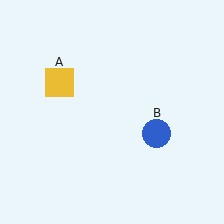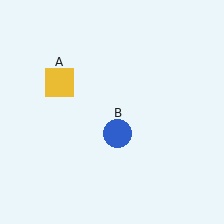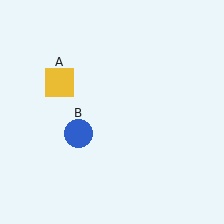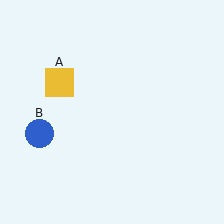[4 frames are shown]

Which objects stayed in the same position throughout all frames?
Yellow square (object A) remained stationary.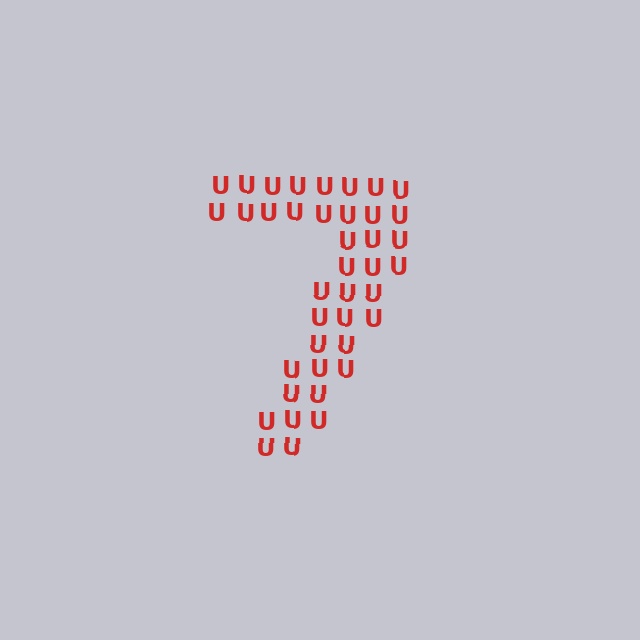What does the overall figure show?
The overall figure shows the digit 7.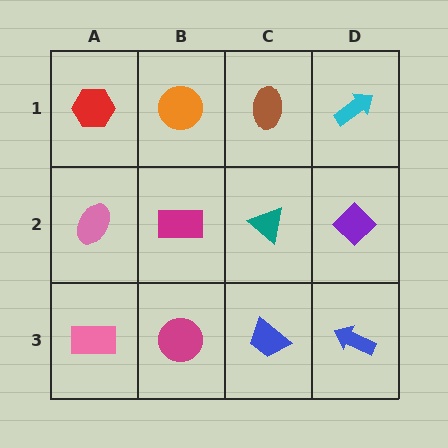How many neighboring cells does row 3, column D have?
2.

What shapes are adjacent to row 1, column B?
A magenta rectangle (row 2, column B), a red hexagon (row 1, column A), a brown ellipse (row 1, column C).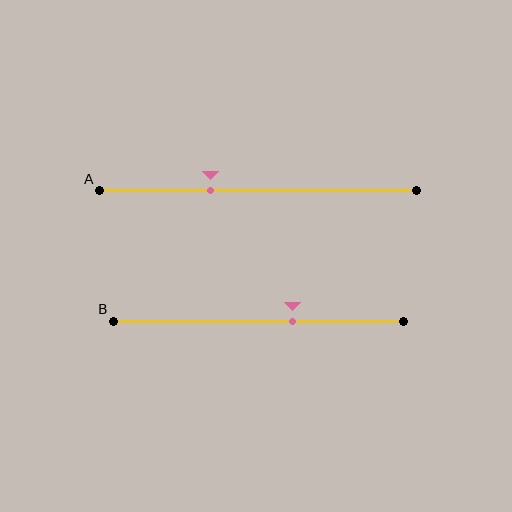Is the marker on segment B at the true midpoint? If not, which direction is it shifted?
No, the marker on segment B is shifted to the right by about 12% of the segment length.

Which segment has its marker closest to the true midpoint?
Segment B has its marker closest to the true midpoint.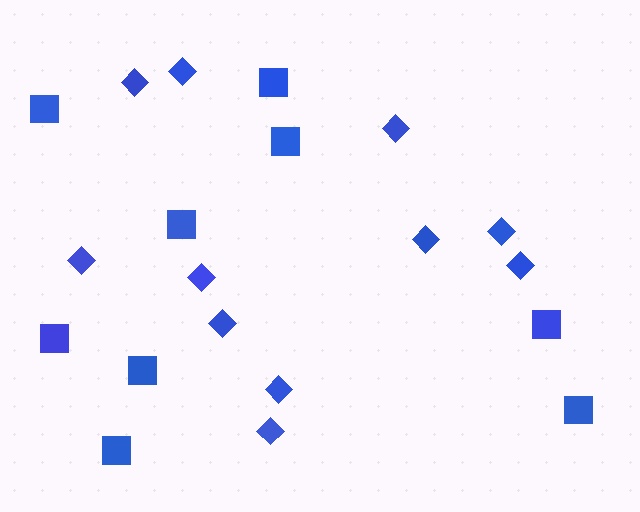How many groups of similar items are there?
There are 2 groups: one group of squares (9) and one group of diamonds (11).